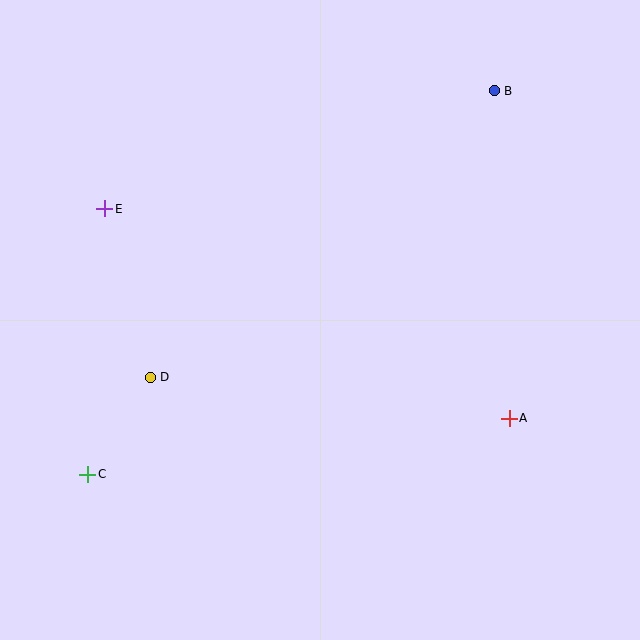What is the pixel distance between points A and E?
The distance between A and E is 455 pixels.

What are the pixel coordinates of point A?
Point A is at (509, 418).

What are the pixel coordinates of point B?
Point B is at (494, 91).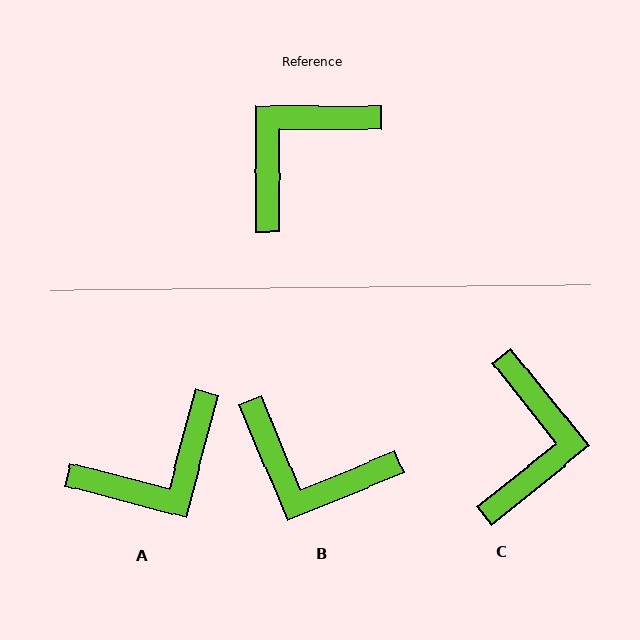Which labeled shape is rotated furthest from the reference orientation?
A, about 166 degrees away.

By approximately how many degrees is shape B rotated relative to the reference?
Approximately 113 degrees counter-clockwise.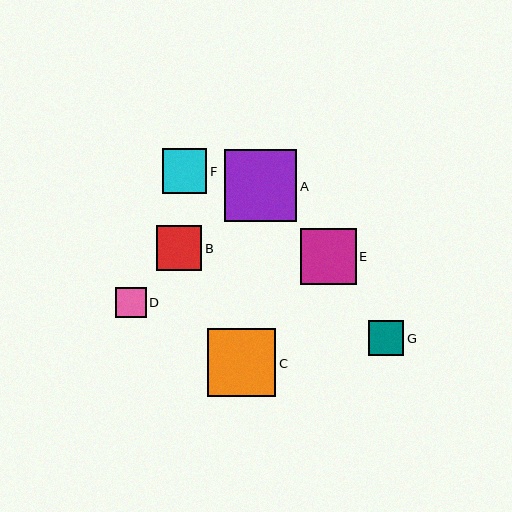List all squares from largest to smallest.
From largest to smallest: A, C, E, B, F, G, D.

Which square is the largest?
Square A is the largest with a size of approximately 72 pixels.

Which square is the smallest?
Square D is the smallest with a size of approximately 30 pixels.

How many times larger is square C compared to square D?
Square C is approximately 2.2 times the size of square D.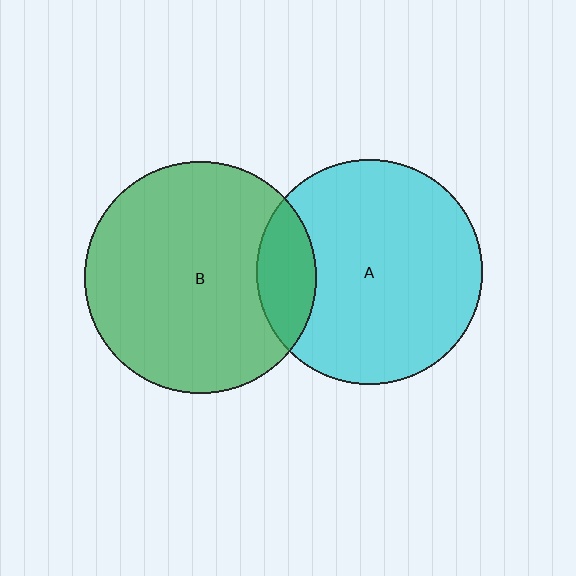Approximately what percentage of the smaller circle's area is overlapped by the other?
Approximately 15%.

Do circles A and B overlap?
Yes.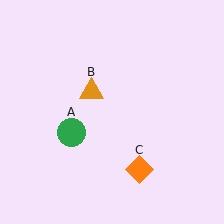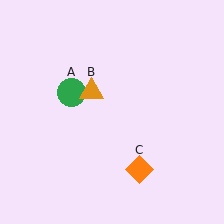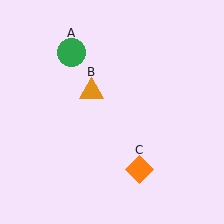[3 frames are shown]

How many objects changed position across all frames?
1 object changed position: green circle (object A).